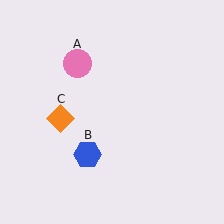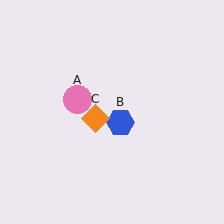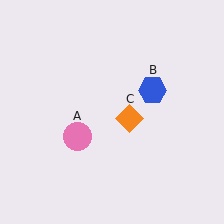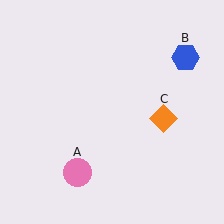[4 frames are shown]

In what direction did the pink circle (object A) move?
The pink circle (object A) moved down.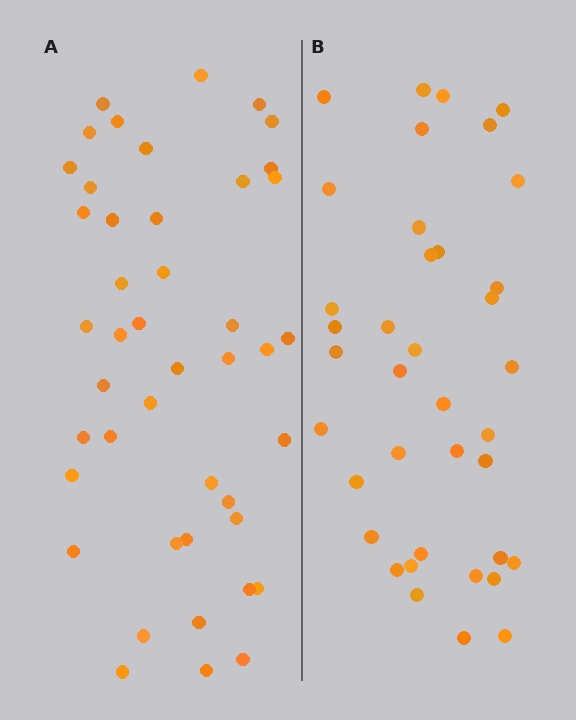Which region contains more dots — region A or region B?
Region A (the left region) has more dots.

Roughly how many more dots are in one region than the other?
Region A has about 6 more dots than region B.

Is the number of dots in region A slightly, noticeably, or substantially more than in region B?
Region A has only slightly more — the two regions are fairly close. The ratio is roughly 1.2 to 1.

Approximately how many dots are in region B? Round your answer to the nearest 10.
About 40 dots. (The exact count is 38, which rounds to 40.)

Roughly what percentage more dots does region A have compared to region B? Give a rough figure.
About 15% more.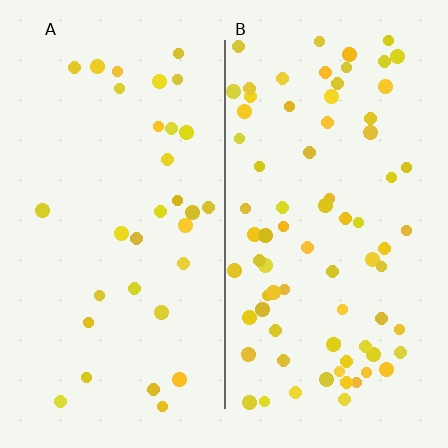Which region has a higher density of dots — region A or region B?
B (the right).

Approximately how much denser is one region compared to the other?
Approximately 2.4× — region B over region A.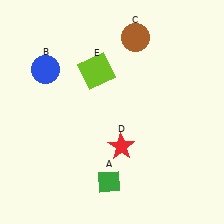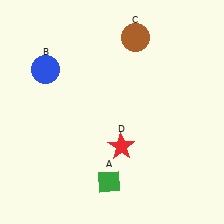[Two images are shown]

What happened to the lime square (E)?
The lime square (E) was removed in Image 2. It was in the top-left area of Image 1.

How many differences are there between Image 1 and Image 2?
There is 1 difference between the two images.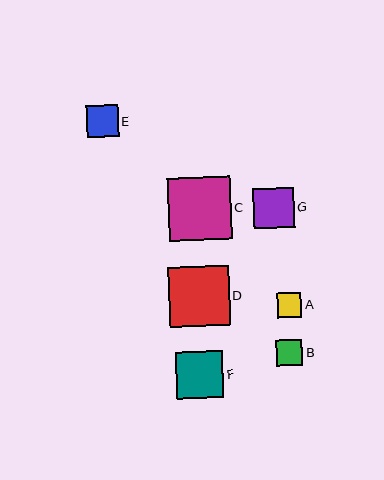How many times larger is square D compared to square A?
Square D is approximately 2.4 times the size of square A.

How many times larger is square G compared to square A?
Square G is approximately 1.6 times the size of square A.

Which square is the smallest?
Square A is the smallest with a size of approximately 25 pixels.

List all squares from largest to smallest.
From largest to smallest: C, D, F, G, E, B, A.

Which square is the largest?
Square C is the largest with a size of approximately 63 pixels.